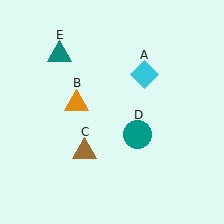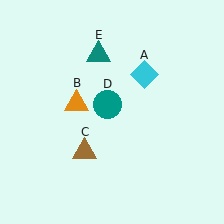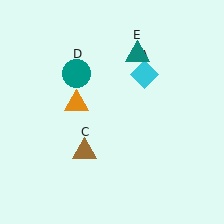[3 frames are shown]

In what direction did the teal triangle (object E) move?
The teal triangle (object E) moved right.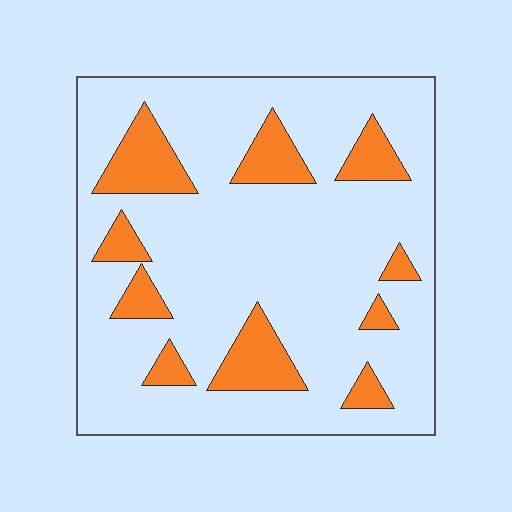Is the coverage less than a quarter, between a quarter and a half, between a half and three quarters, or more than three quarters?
Less than a quarter.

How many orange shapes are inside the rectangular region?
10.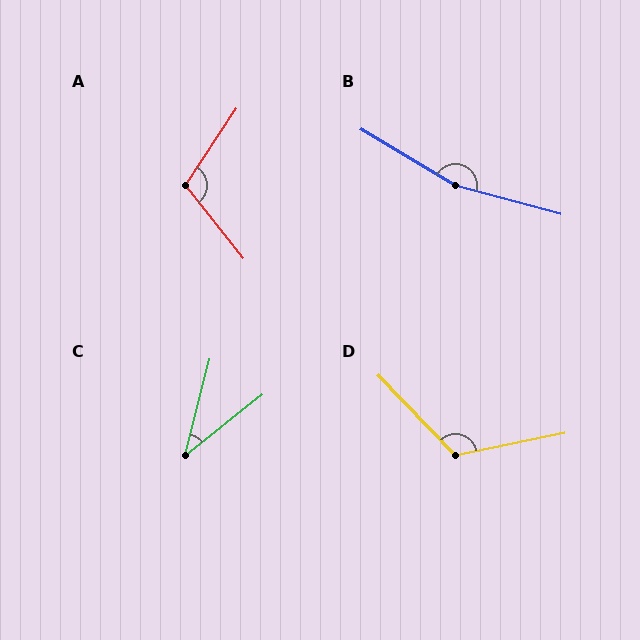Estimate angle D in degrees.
Approximately 122 degrees.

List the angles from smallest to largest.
C (37°), A (108°), D (122°), B (164°).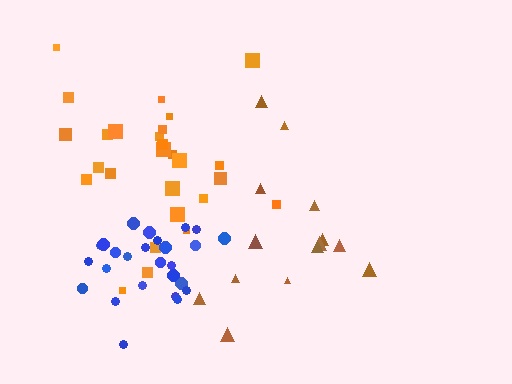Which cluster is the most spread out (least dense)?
Brown.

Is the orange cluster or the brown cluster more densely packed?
Orange.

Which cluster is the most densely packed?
Blue.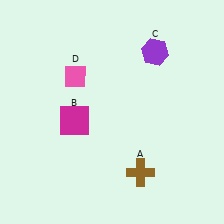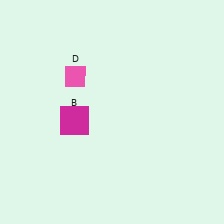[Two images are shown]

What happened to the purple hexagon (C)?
The purple hexagon (C) was removed in Image 2. It was in the top-right area of Image 1.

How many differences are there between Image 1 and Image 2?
There are 2 differences between the two images.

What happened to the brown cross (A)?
The brown cross (A) was removed in Image 2. It was in the bottom-right area of Image 1.